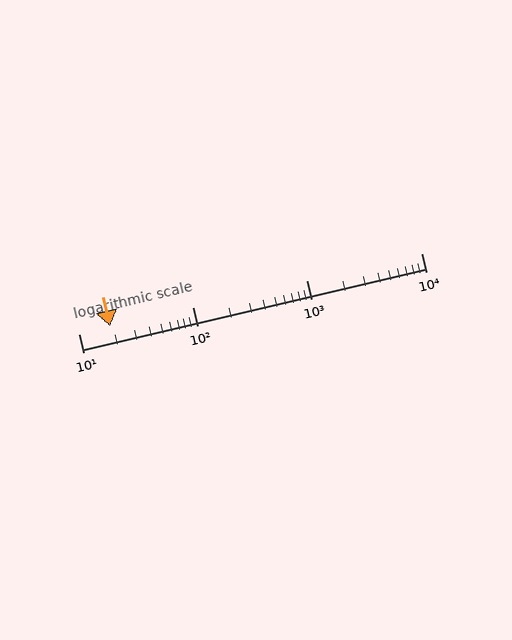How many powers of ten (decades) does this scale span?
The scale spans 3 decades, from 10 to 10000.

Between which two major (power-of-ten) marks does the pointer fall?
The pointer is between 10 and 100.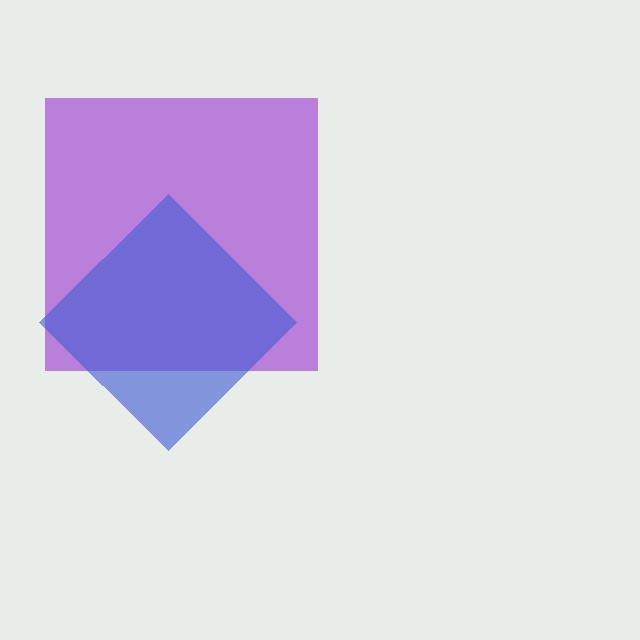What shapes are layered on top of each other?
The layered shapes are: a purple square, a blue diamond.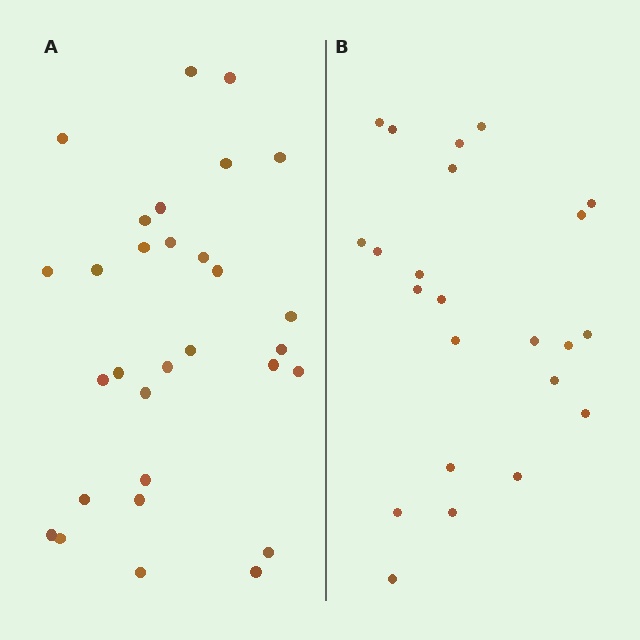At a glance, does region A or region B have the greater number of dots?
Region A (the left region) has more dots.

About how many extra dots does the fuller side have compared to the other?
Region A has roughly 8 or so more dots than region B.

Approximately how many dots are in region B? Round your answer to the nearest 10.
About 20 dots. (The exact count is 23, which rounds to 20.)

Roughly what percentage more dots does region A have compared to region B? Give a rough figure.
About 30% more.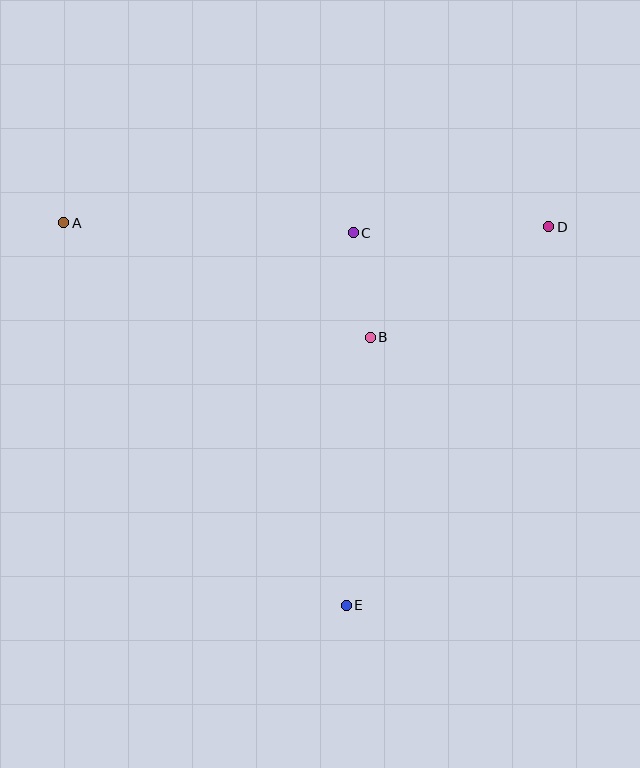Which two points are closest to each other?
Points B and C are closest to each other.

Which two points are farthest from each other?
Points A and D are farthest from each other.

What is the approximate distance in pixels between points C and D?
The distance between C and D is approximately 196 pixels.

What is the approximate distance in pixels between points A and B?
The distance between A and B is approximately 327 pixels.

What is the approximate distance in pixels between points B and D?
The distance between B and D is approximately 210 pixels.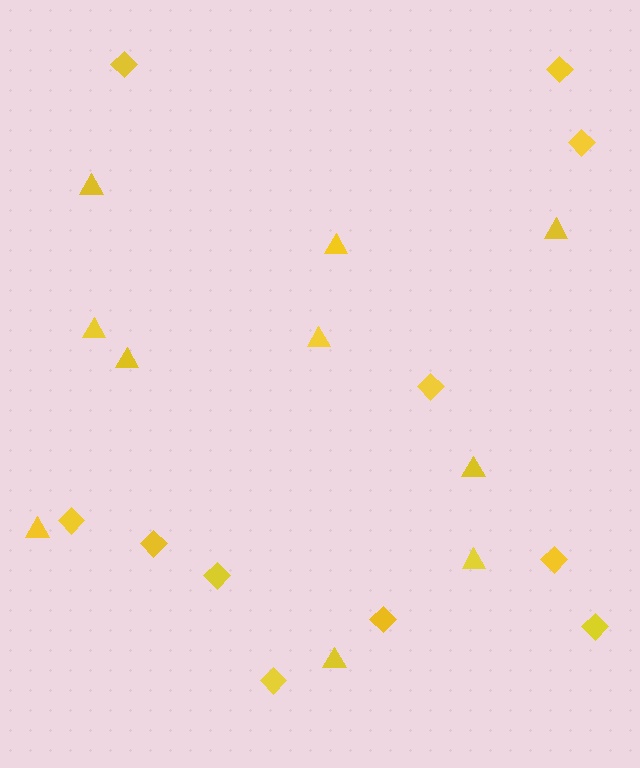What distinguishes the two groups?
There are 2 groups: one group of triangles (10) and one group of diamonds (11).